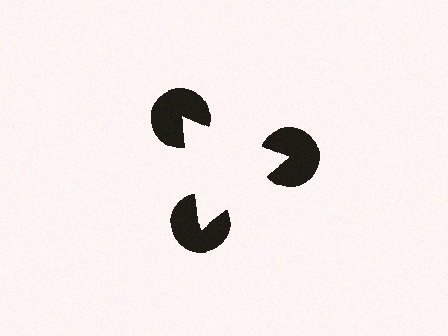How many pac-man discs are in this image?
There are 3 — one at each vertex of the illusory triangle.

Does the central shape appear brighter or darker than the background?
It typically appears slightly brighter than the background, even though no actual brightness change is drawn.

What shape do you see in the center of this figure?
An illusory triangle — its edges are inferred from the aligned wedge cuts in the pac-man discs, not physically drawn.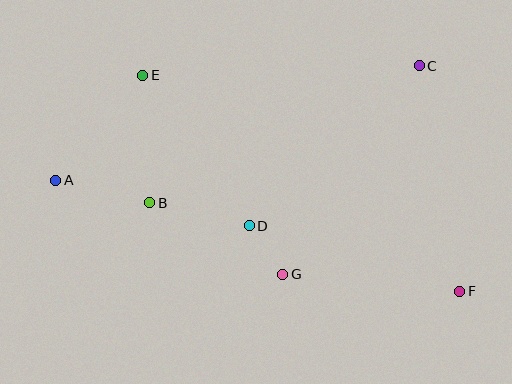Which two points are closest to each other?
Points D and G are closest to each other.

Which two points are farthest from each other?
Points A and F are farthest from each other.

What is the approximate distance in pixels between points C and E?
The distance between C and E is approximately 277 pixels.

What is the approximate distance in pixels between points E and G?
The distance between E and G is approximately 243 pixels.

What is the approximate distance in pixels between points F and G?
The distance between F and G is approximately 178 pixels.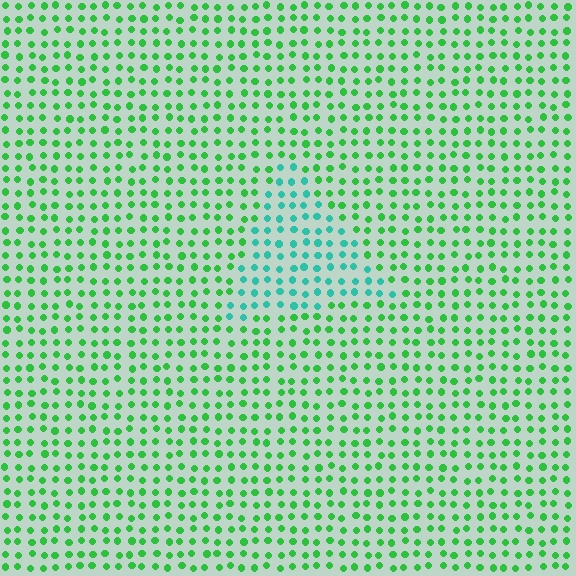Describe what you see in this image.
The image is filled with small green elements in a uniform arrangement. A triangle-shaped region is visible where the elements are tinted to a slightly different hue, forming a subtle color boundary.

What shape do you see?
I see a triangle.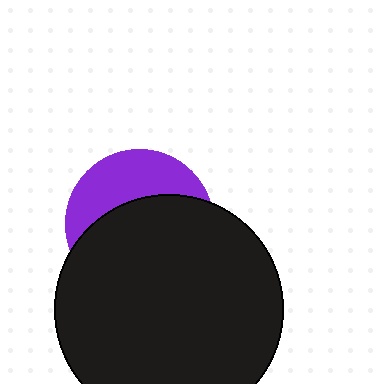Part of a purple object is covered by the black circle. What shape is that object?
It is a circle.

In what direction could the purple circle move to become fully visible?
The purple circle could move up. That would shift it out from behind the black circle entirely.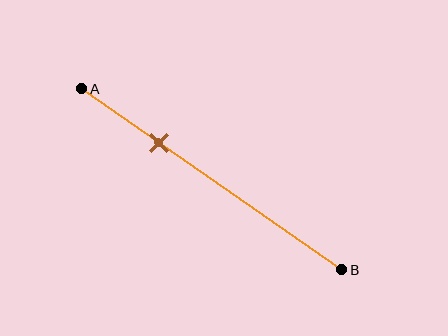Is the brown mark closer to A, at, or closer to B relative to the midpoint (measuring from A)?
The brown mark is closer to point A than the midpoint of segment AB.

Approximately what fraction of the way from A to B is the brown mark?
The brown mark is approximately 30% of the way from A to B.